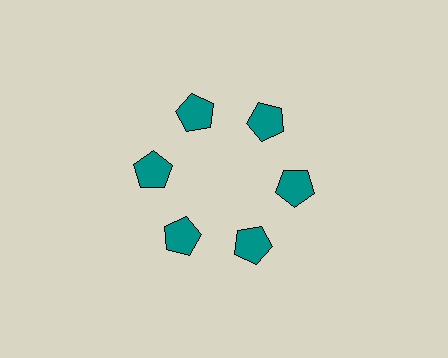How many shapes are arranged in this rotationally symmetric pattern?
There are 6 shapes, arranged in 6 groups of 1.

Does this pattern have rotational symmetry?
Yes, this pattern has 6-fold rotational symmetry. It looks the same after rotating 60 degrees around the center.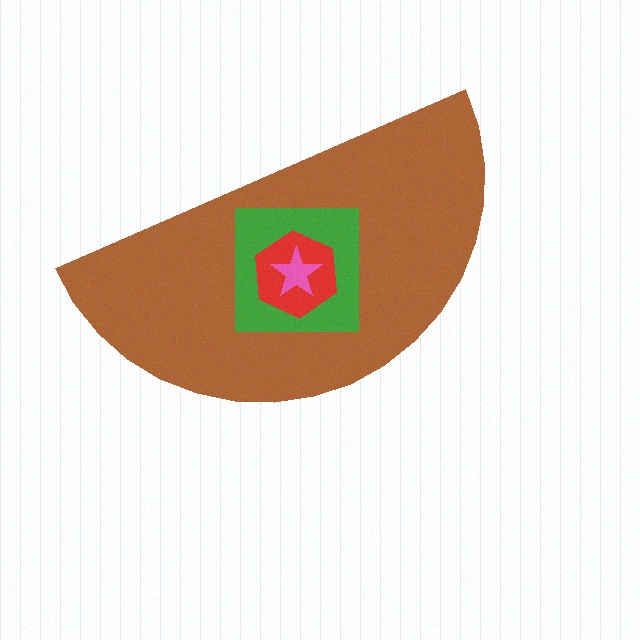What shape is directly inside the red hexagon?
The pink star.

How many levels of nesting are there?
4.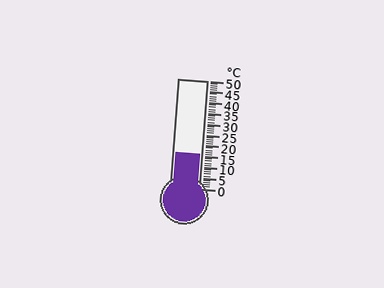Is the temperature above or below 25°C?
The temperature is below 25°C.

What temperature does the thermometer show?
The thermometer shows approximately 16°C.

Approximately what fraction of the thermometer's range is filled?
The thermometer is filled to approximately 30% of its range.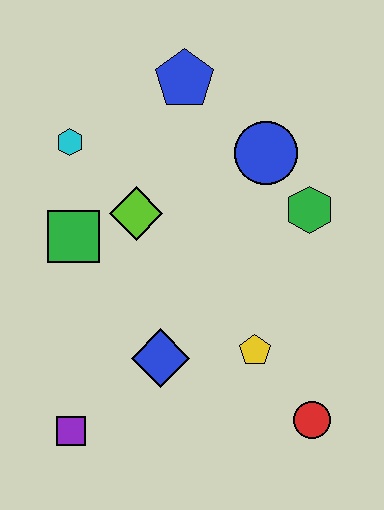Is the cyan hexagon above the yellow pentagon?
Yes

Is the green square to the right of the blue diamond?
No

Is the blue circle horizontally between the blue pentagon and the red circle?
Yes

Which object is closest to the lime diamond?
The green square is closest to the lime diamond.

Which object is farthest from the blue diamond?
The blue pentagon is farthest from the blue diamond.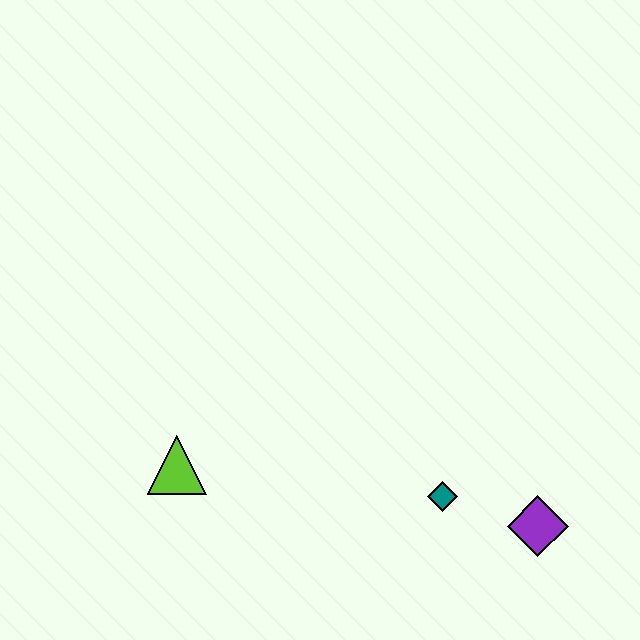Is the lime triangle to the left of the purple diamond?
Yes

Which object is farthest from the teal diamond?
The lime triangle is farthest from the teal diamond.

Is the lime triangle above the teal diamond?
Yes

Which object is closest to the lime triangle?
The teal diamond is closest to the lime triangle.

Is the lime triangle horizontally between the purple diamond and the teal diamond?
No